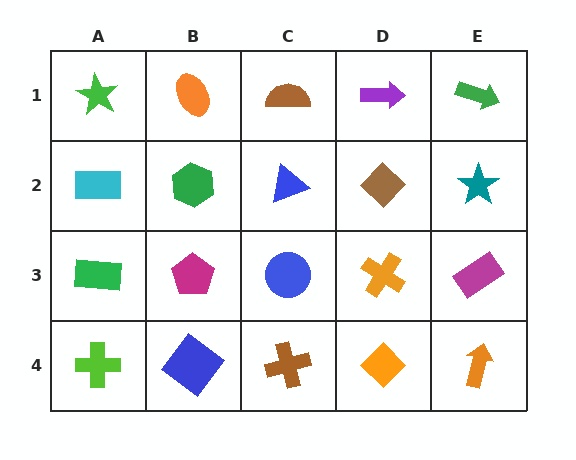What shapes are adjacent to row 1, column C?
A blue triangle (row 2, column C), an orange ellipse (row 1, column B), a purple arrow (row 1, column D).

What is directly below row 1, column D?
A brown diamond.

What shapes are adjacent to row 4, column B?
A magenta pentagon (row 3, column B), a lime cross (row 4, column A), a brown cross (row 4, column C).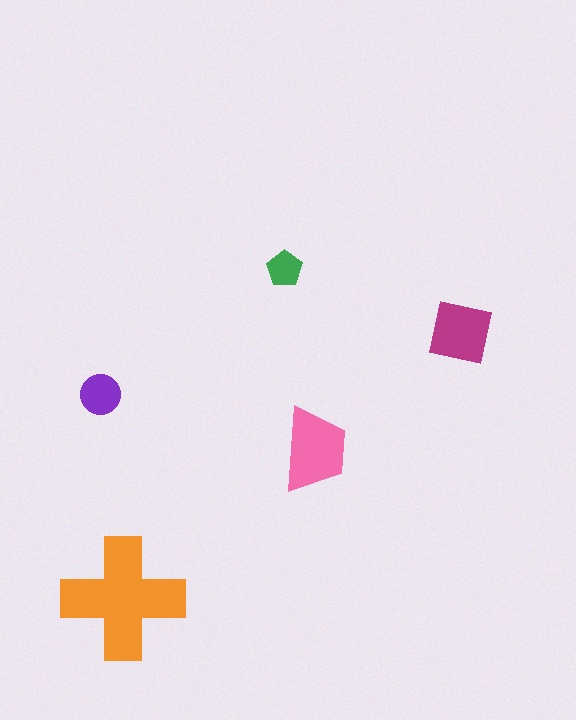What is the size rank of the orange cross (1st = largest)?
1st.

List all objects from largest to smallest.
The orange cross, the pink trapezoid, the magenta square, the purple circle, the green pentagon.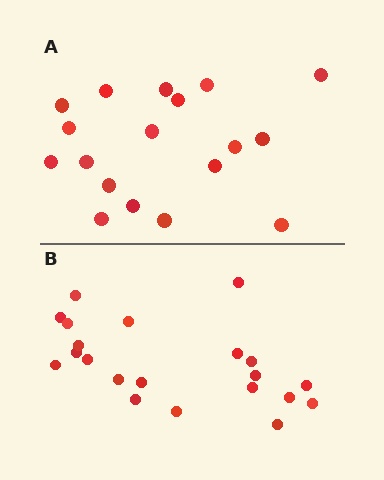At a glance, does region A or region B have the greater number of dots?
Region B (the bottom region) has more dots.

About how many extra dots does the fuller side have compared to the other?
Region B has just a few more — roughly 2 or 3 more dots than region A.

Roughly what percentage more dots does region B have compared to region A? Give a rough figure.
About 15% more.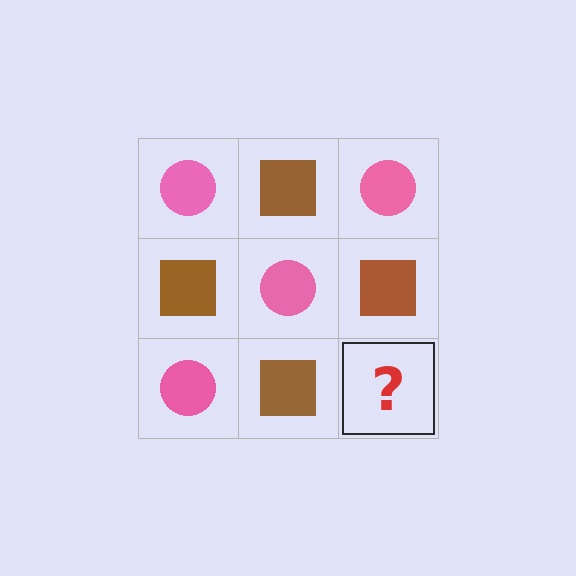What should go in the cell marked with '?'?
The missing cell should contain a pink circle.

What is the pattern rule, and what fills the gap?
The rule is that it alternates pink circle and brown square in a checkerboard pattern. The gap should be filled with a pink circle.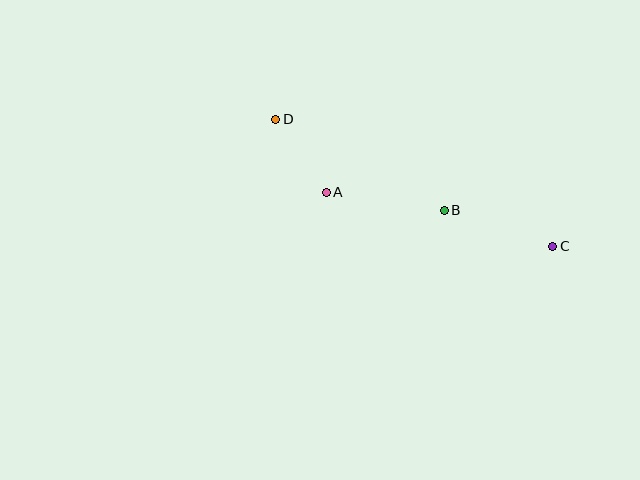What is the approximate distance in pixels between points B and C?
The distance between B and C is approximately 114 pixels.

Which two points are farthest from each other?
Points C and D are farthest from each other.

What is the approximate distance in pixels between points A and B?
The distance between A and B is approximately 119 pixels.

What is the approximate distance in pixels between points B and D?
The distance between B and D is approximately 192 pixels.